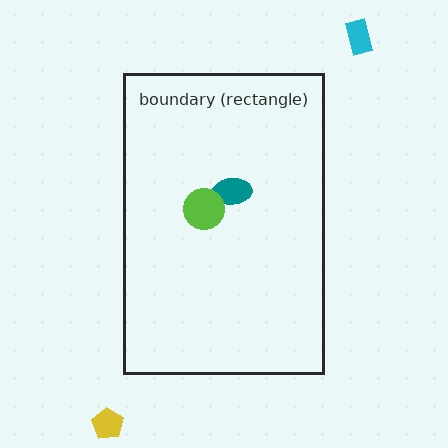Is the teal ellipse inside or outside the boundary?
Inside.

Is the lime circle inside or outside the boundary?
Inside.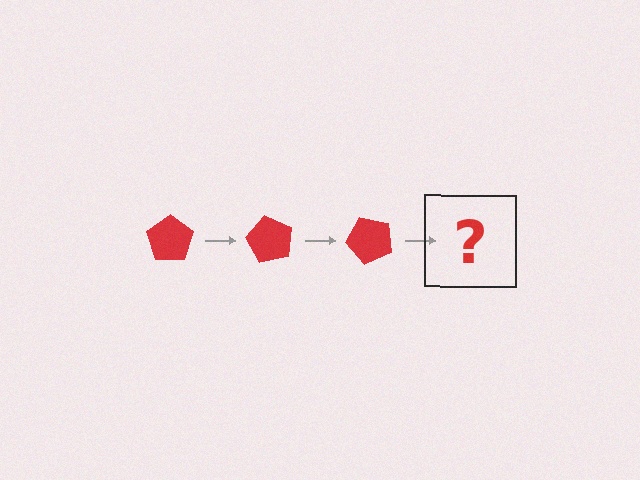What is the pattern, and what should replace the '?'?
The pattern is that the pentagon rotates 60 degrees each step. The '?' should be a red pentagon rotated 180 degrees.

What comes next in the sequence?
The next element should be a red pentagon rotated 180 degrees.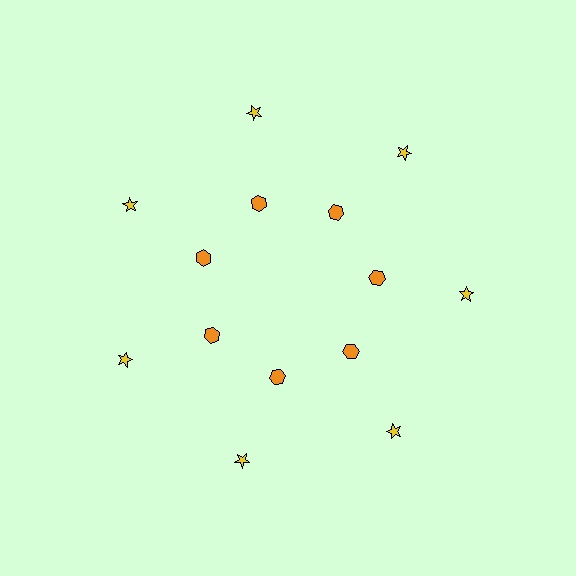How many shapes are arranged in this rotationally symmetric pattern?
There are 14 shapes, arranged in 7 groups of 2.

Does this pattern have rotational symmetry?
Yes, this pattern has 7-fold rotational symmetry. It looks the same after rotating 51 degrees around the center.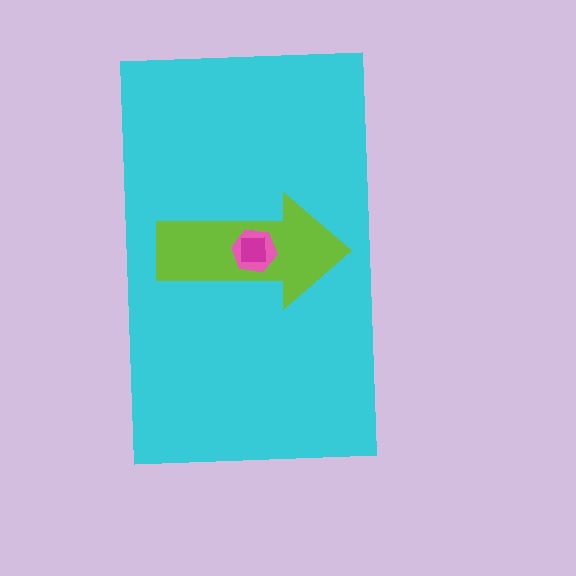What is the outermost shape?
The cyan rectangle.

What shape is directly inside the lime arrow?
The pink hexagon.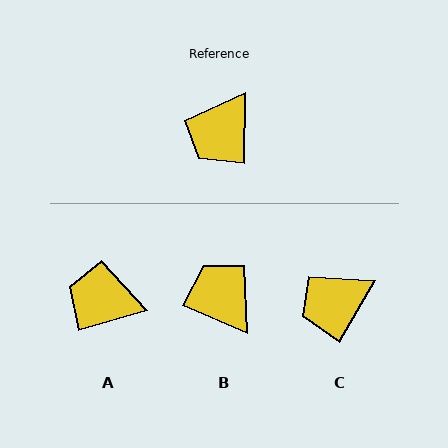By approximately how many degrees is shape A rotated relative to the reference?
Approximately 73 degrees clockwise.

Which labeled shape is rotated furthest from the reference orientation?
B, about 112 degrees away.